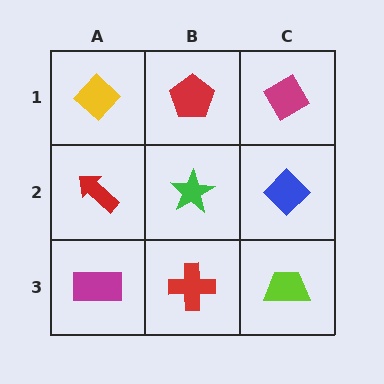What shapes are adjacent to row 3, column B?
A green star (row 2, column B), a magenta rectangle (row 3, column A), a lime trapezoid (row 3, column C).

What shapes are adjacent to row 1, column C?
A blue diamond (row 2, column C), a red pentagon (row 1, column B).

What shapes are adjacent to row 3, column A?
A red arrow (row 2, column A), a red cross (row 3, column B).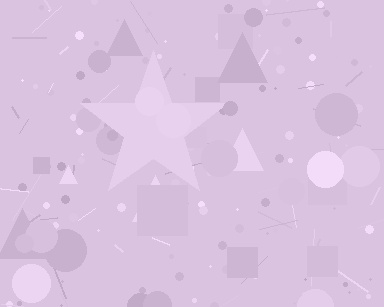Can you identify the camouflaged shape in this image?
The camouflaged shape is a star.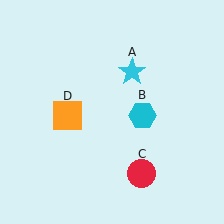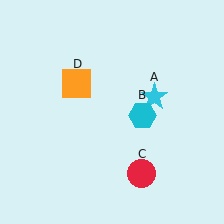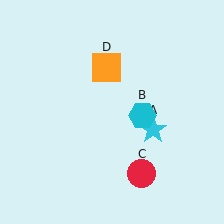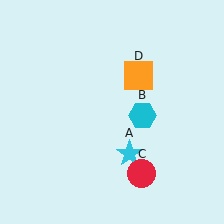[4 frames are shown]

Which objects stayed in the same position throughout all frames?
Cyan hexagon (object B) and red circle (object C) remained stationary.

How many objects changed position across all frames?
2 objects changed position: cyan star (object A), orange square (object D).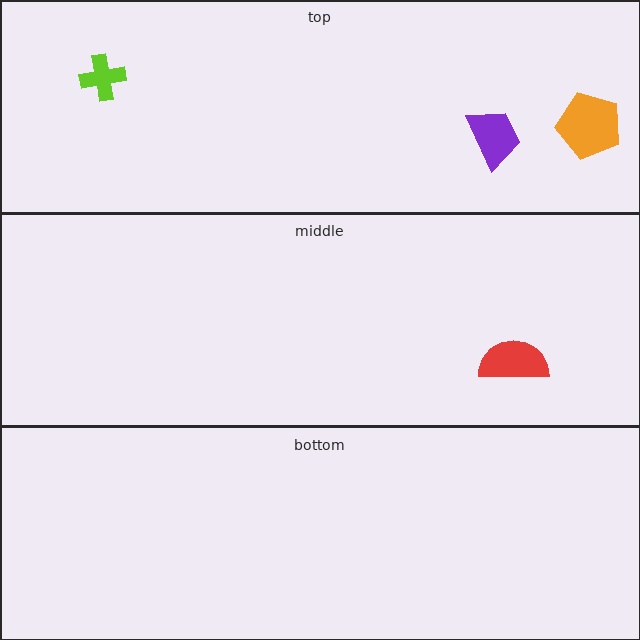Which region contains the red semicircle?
The middle region.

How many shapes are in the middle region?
1.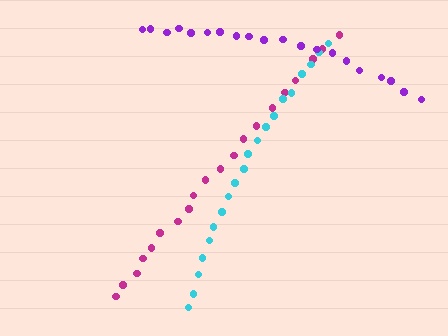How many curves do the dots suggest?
There are 3 distinct paths.